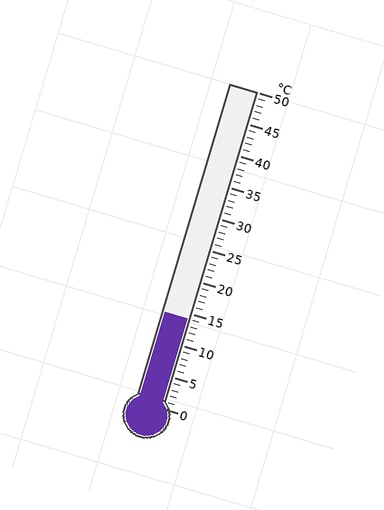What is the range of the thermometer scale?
The thermometer scale ranges from 0°C to 50°C.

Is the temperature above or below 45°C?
The temperature is below 45°C.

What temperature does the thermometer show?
The thermometer shows approximately 14°C.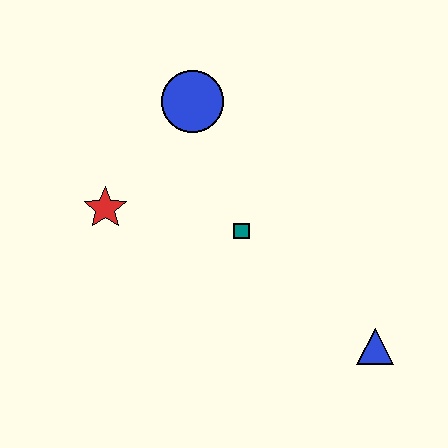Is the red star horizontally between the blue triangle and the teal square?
No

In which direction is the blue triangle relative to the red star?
The blue triangle is to the right of the red star.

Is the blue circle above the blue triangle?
Yes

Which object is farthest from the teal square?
The blue triangle is farthest from the teal square.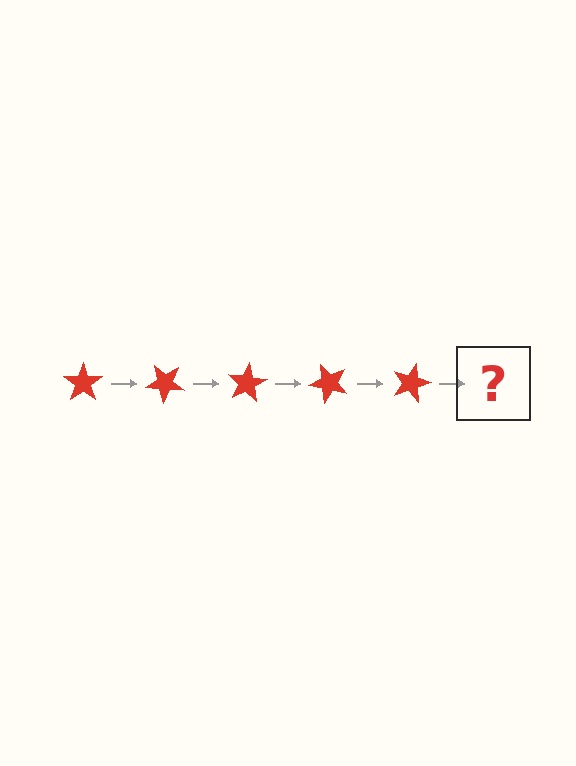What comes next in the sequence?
The next element should be a red star rotated 200 degrees.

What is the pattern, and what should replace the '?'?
The pattern is that the star rotates 40 degrees each step. The '?' should be a red star rotated 200 degrees.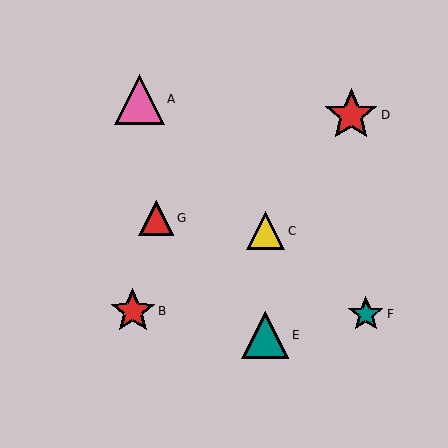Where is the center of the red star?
The center of the red star is at (351, 115).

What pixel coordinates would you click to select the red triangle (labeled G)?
Click at (156, 218) to select the red triangle G.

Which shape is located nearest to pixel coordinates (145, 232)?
The red triangle (labeled G) at (156, 218) is nearest to that location.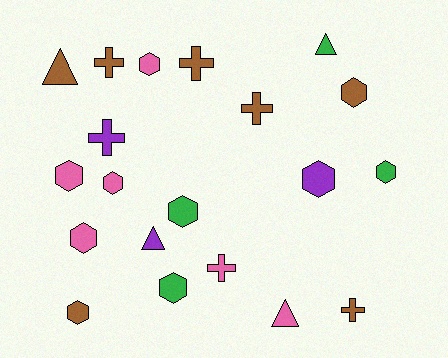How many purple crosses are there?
There is 1 purple cross.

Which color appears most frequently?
Brown, with 7 objects.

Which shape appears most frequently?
Hexagon, with 10 objects.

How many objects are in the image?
There are 20 objects.